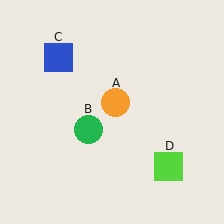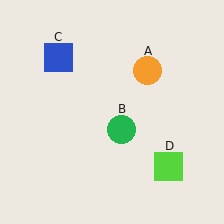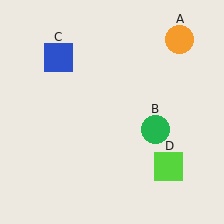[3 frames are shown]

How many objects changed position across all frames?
2 objects changed position: orange circle (object A), green circle (object B).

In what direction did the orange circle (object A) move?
The orange circle (object A) moved up and to the right.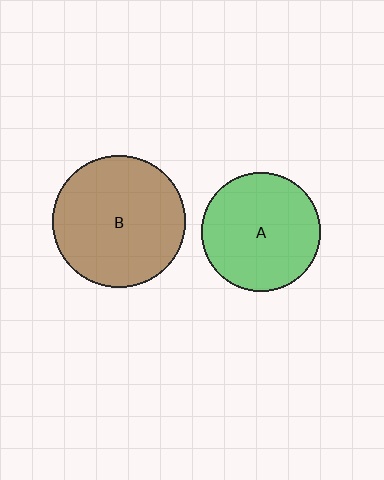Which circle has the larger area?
Circle B (brown).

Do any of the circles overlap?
No, none of the circles overlap.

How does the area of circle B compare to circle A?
Approximately 1.2 times.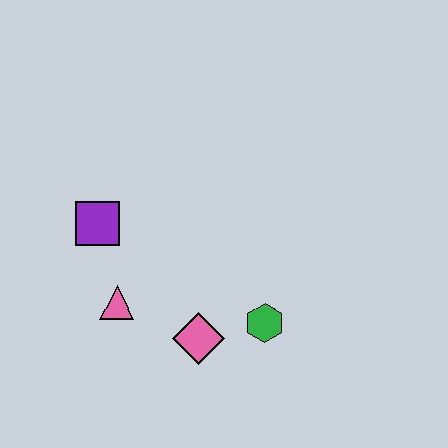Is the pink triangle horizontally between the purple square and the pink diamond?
Yes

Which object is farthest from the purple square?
The green hexagon is farthest from the purple square.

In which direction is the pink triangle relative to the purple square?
The pink triangle is below the purple square.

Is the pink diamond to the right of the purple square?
Yes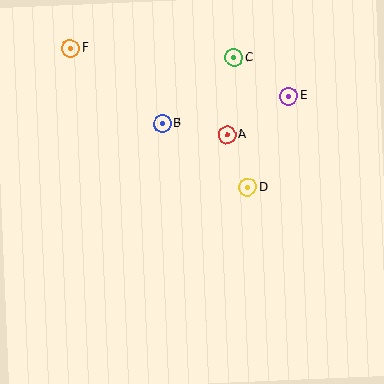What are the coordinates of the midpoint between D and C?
The midpoint between D and C is at (241, 123).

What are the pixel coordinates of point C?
Point C is at (234, 58).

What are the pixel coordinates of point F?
Point F is at (71, 48).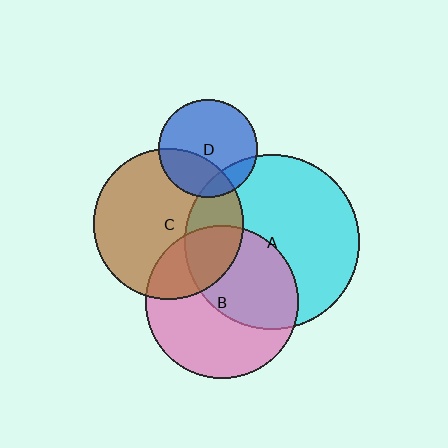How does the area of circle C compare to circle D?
Approximately 2.3 times.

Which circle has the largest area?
Circle A (cyan).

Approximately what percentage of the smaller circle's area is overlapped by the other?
Approximately 30%.